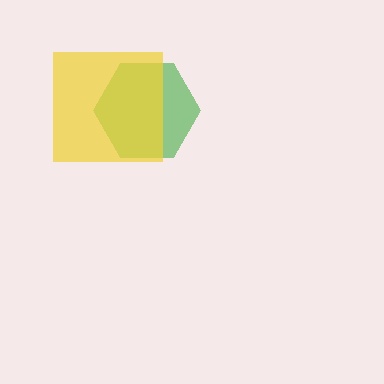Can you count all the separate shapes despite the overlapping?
Yes, there are 2 separate shapes.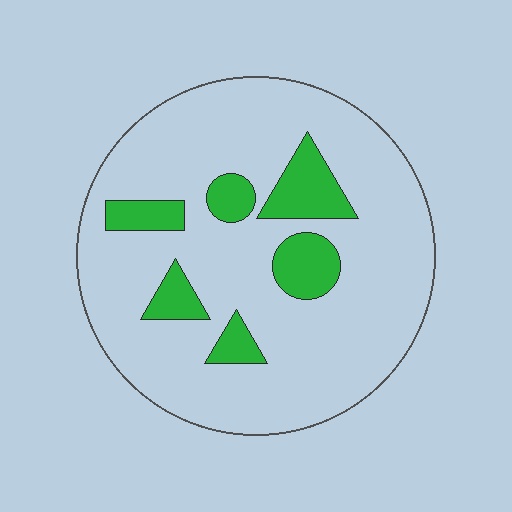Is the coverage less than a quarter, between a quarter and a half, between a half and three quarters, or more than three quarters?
Less than a quarter.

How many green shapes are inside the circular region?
6.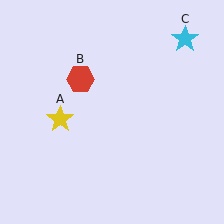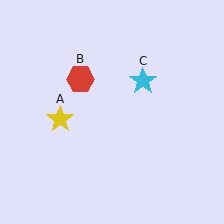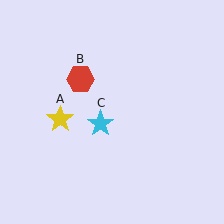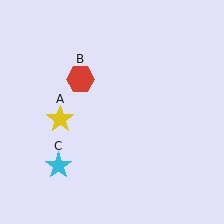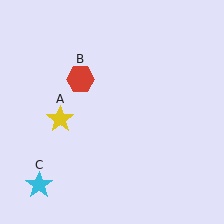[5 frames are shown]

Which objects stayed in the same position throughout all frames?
Yellow star (object A) and red hexagon (object B) remained stationary.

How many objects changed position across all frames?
1 object changed position: cyan star (object C).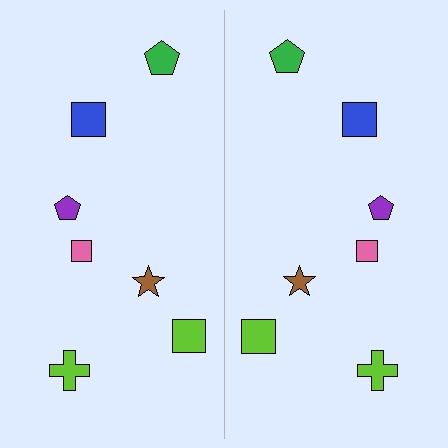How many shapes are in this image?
There are 14 shapes in this image.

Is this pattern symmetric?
Yes, this pattern has bilateral (reflection) symmetry.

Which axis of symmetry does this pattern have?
The pattern has a vertical axis of symmetry running through the center of the image.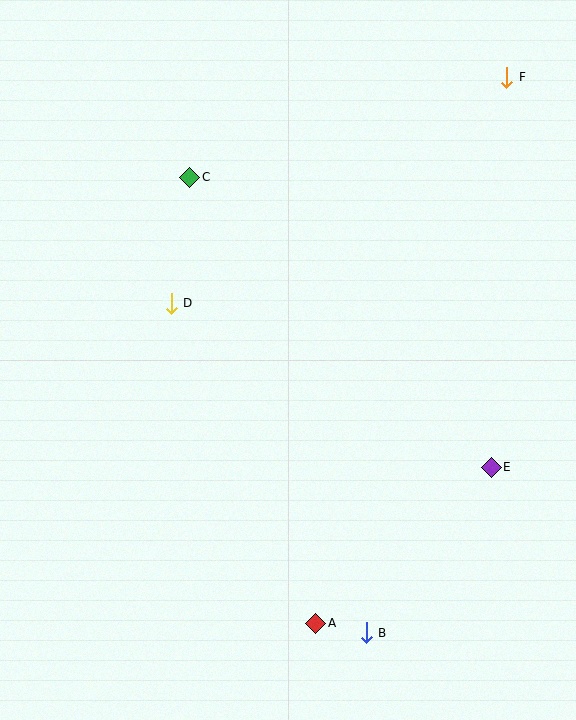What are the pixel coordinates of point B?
Point B is at (366, 633).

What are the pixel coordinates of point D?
Point D is at (171, 303).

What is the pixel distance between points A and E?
The distance between A and E is 235 pixels.